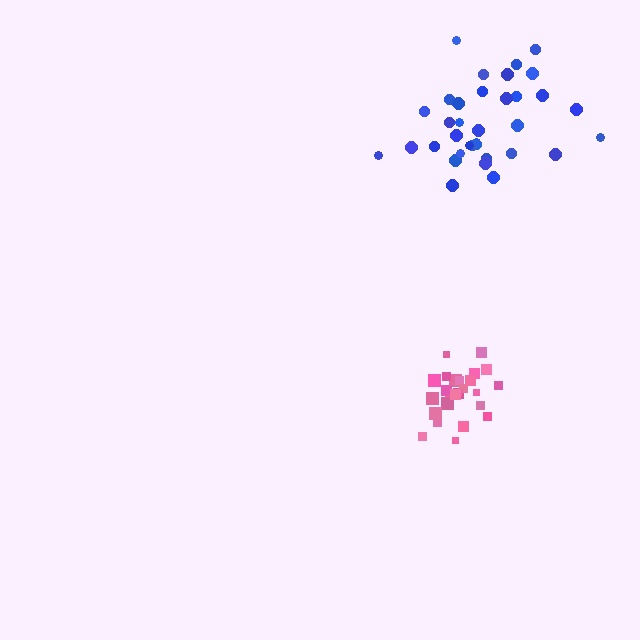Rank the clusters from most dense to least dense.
pink, blue.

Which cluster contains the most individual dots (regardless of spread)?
Blue (35).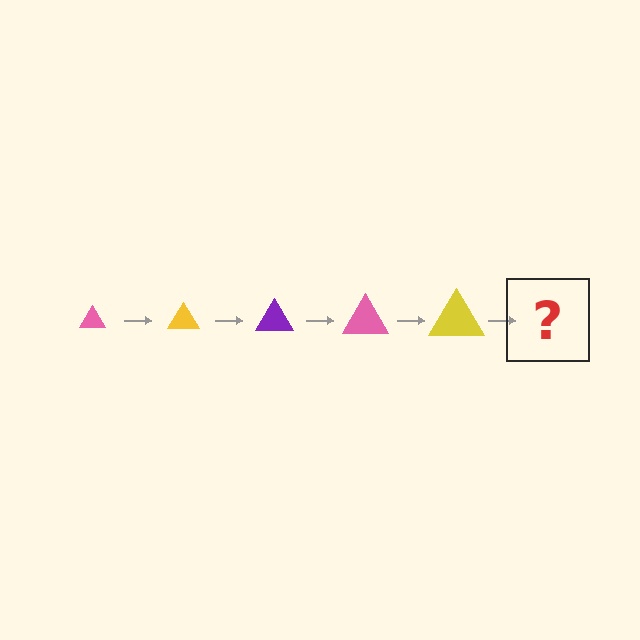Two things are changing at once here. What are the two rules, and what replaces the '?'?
The two rules are that the triangle grows larger each step and the color cycles through pink, yellow, and purple. The '?' should be a purple triangle, larger than the previous one.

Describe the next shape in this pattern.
It should be a purple triangle, larger than the previous one.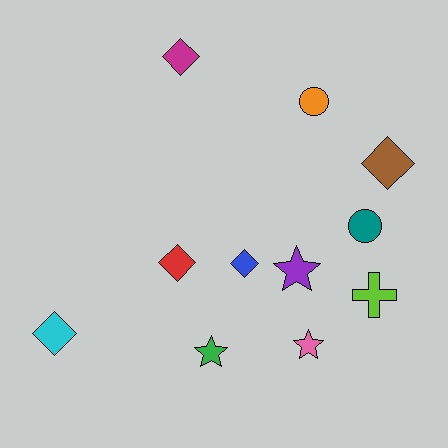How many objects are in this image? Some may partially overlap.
There are 11 objects.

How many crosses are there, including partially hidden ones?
There is 1 cross.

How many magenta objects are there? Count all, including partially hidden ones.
There is 1 magenta object.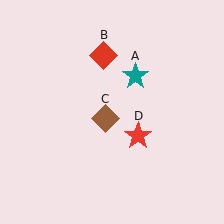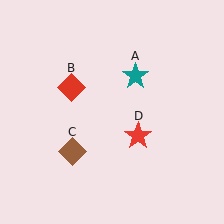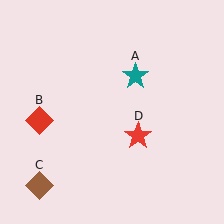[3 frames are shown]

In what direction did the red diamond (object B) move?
The red diamond (object B) moved down and to the left.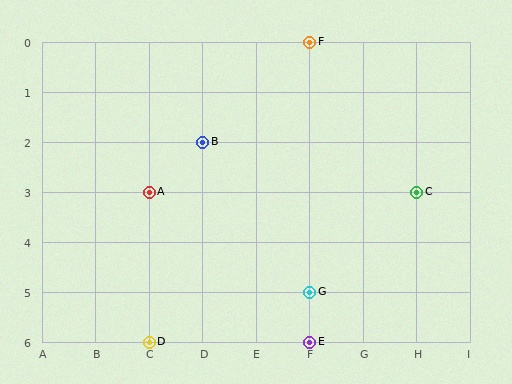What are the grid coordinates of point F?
Point F is at grid coordinates (F, 0).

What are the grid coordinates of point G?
Point G is at grid coordinates (F, 5).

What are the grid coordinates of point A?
Point A is at grid coordinates (C, 3).